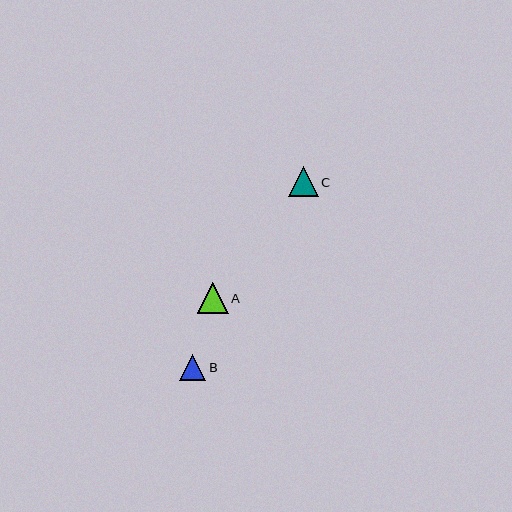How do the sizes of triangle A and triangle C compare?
Triangle A and triangle C are approximately the same size.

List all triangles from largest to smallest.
From largest to smallest: A, C, B.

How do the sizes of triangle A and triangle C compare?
Triangle A and triangle C are approximately the same size.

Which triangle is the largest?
Triangle A is the largest with a size of approximately 31 pixels.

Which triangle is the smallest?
Triangle B is the smallest with a size of approximately 26 pixels.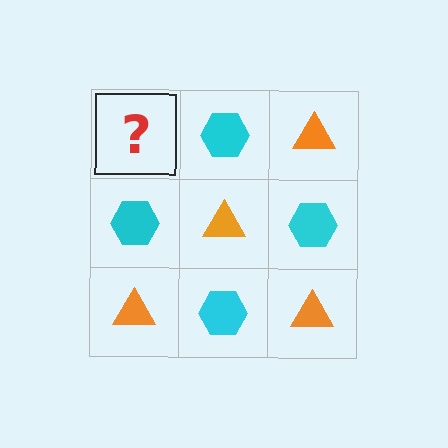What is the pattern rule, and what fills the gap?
The rule is that it alternates orange triangle and cyan hexagon in a checkerboard pattern. The gap should be filled with an orange triangle.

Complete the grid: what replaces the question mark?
The question mark should be replaced with an orange triangle.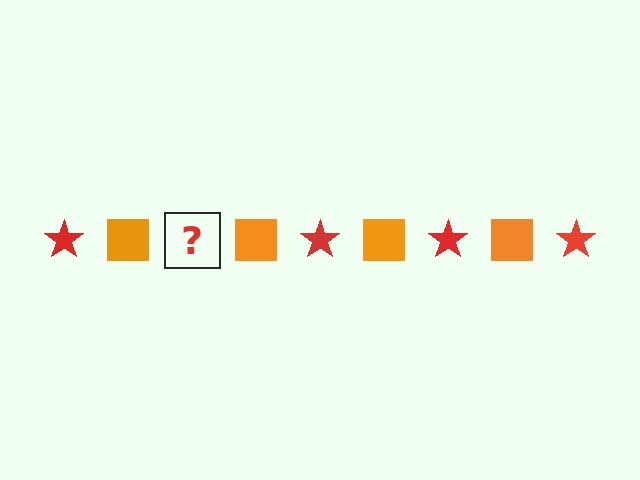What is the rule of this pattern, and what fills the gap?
The rule is that the pattern alternates between red star and orange square. The gap should be filled with a red star.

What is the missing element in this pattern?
The missing element is a red star.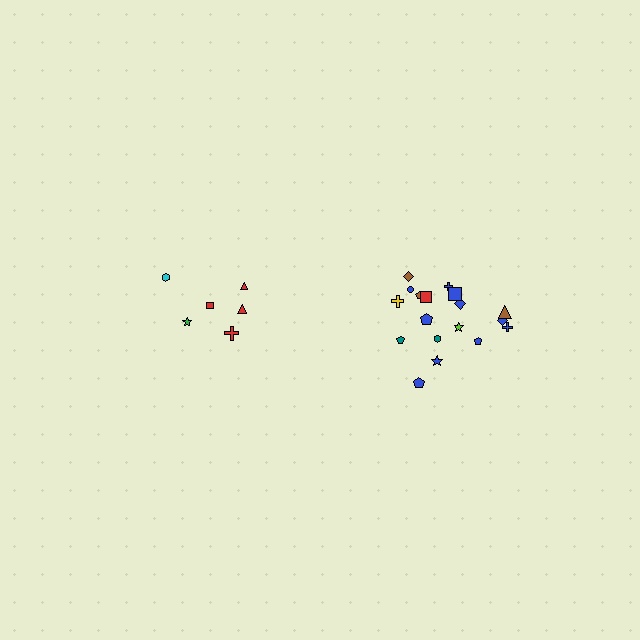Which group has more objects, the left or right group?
The right group.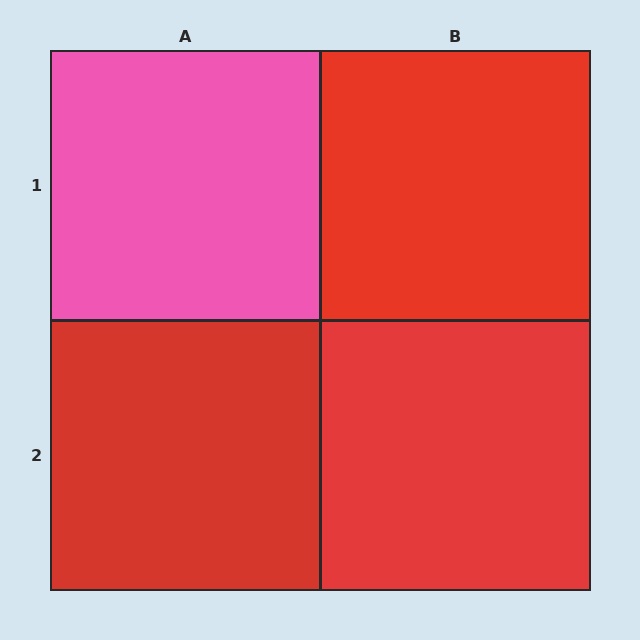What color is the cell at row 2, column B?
Red.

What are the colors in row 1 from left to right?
Pink, red.